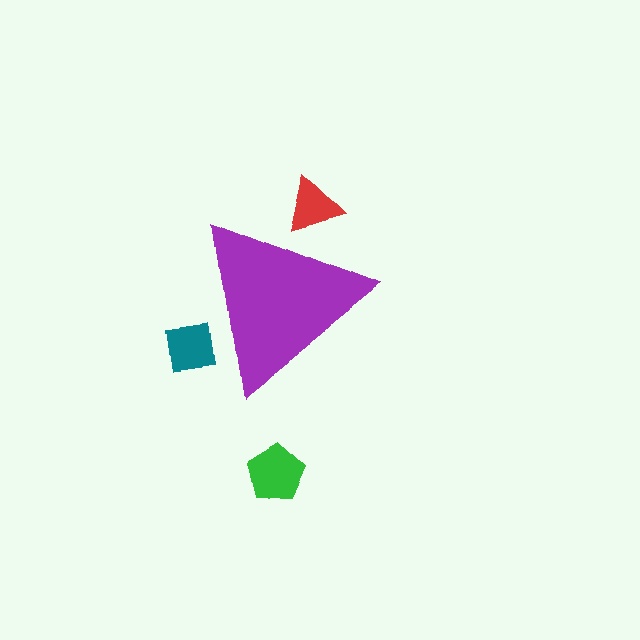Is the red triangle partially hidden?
Yes, the red triangle is partially hidden behind the purple triangle.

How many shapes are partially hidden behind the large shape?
2 shapes are partially hidden.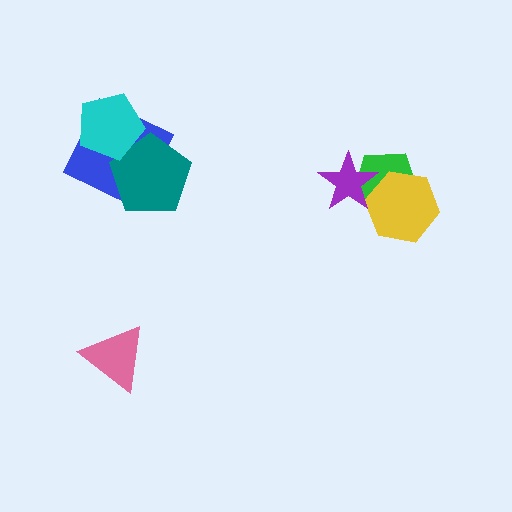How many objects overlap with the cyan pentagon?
2 objects overlap with the cyan pentagon.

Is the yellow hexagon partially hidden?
Yes, it is partially covered by another shape.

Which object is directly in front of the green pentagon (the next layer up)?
The yellow hexagon is directly in front of the green pentagon.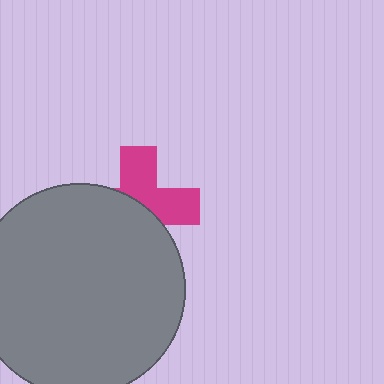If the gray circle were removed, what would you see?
You would see the complete magenta cross.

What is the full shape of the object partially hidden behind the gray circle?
The partially hidden object is a magenta cross.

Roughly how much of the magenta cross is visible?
About half of it is visible (roughly 47%).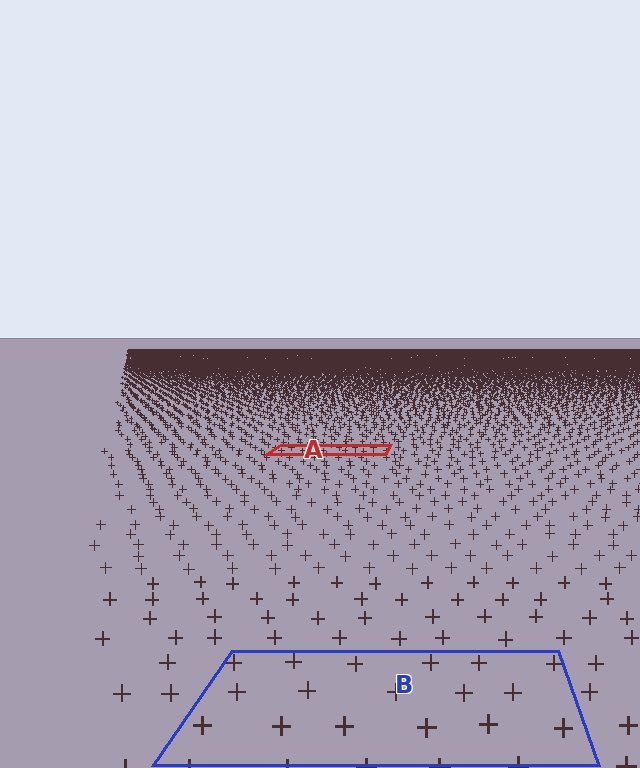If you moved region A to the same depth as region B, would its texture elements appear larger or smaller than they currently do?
They would appear larger. At a closer depth, the same texture elements are projected at a bigger on-screen size.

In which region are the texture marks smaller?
The texture marks are smaller in region A, because it is farther away.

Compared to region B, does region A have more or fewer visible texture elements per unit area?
Region A has more texture elements per unit area — they are packed more densely because it is farther away.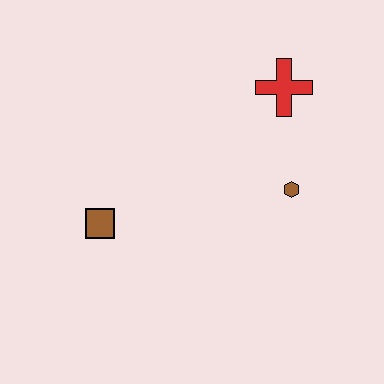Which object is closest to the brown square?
The brown hexagon is closest to the brown square.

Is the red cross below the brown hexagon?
No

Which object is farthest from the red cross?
The brown square is farthest from the red cross.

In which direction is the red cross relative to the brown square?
The red cross is to the right of the brown square.